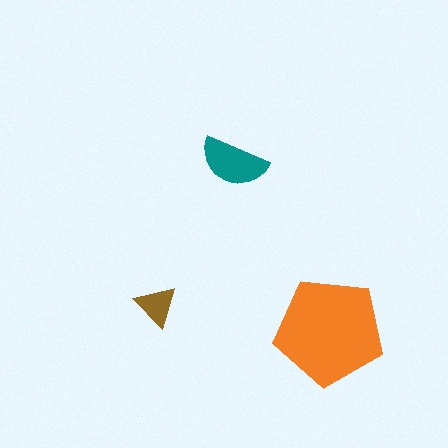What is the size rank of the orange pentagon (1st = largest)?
1st.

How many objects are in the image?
There are 3 objects in the image.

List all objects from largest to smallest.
The orange pentagon, the teal semicircle, the brown triangle.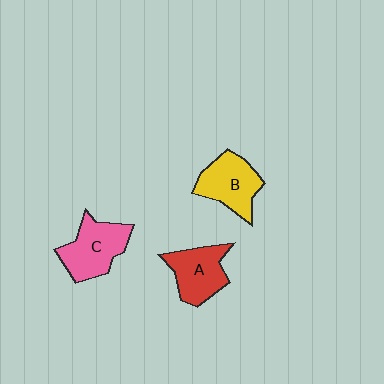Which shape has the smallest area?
Shape A (red).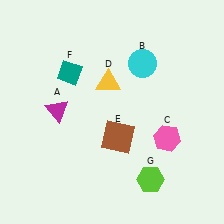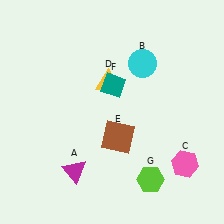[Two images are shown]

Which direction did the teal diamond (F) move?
The teal diamond (F) moved right.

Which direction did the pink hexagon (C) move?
The pink hexagon (C) moved down.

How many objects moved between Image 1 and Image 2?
3 objects moved between the two images.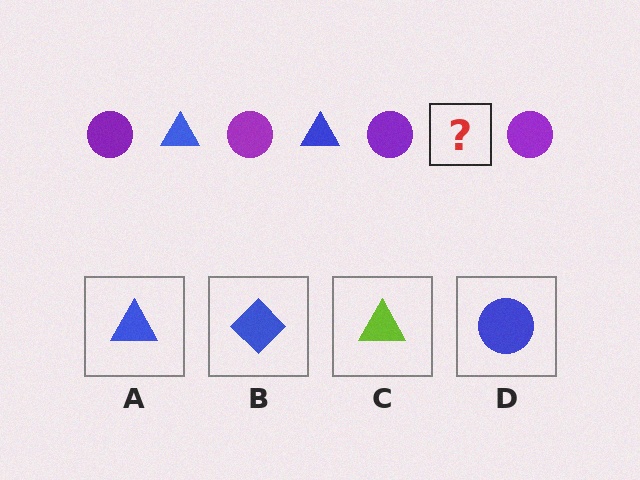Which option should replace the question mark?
Option A.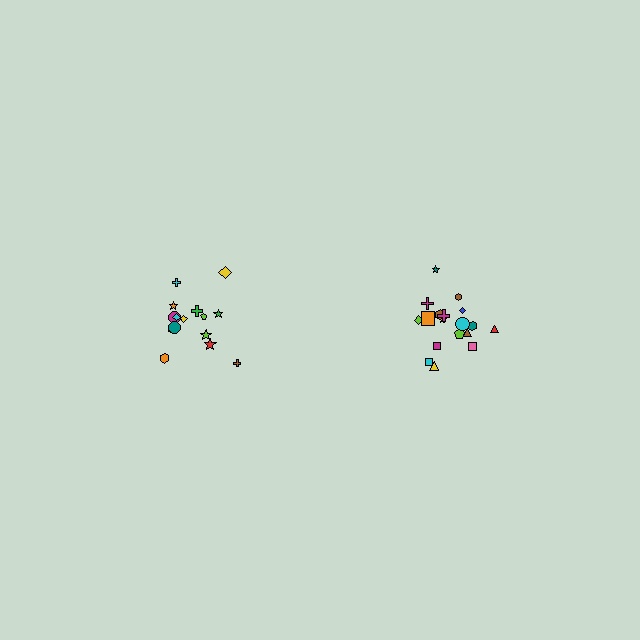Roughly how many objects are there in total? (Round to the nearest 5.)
Roughly 35 objects in total.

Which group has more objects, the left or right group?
The right group.